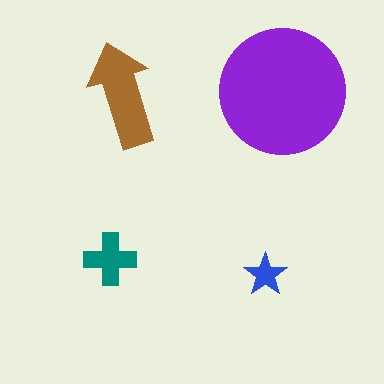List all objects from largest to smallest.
The purple circle, the brown arrow, the teal cross, the blue star.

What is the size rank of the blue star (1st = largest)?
4th.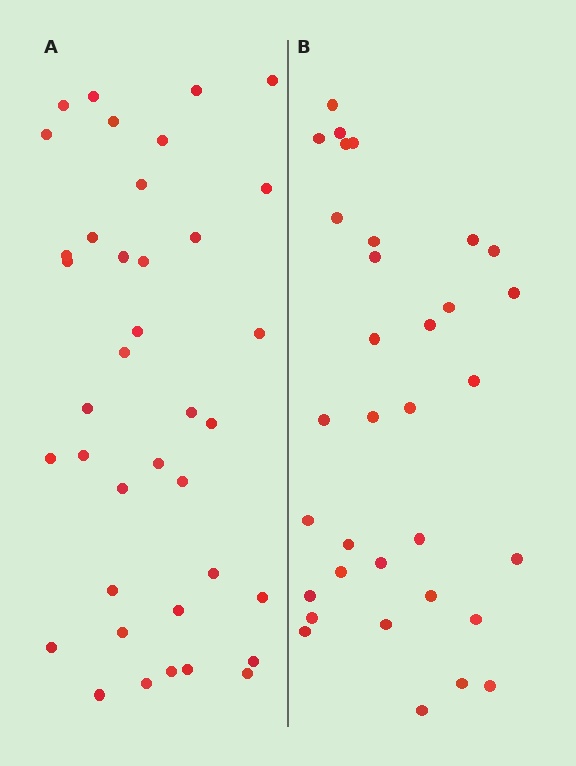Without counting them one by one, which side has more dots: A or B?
Region A (the left region) has more dots.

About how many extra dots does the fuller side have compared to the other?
Region A has about 5 more dots than region B.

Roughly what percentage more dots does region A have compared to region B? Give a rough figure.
About 15% more.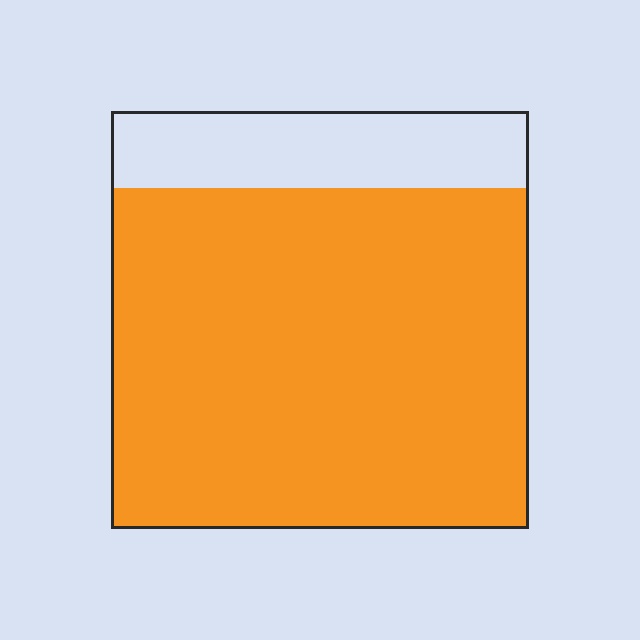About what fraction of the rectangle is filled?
About four fifths (4/5).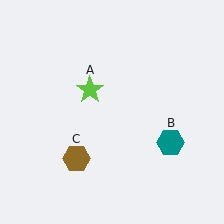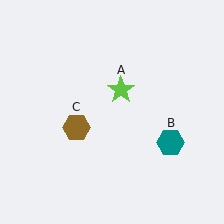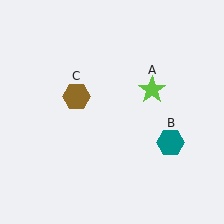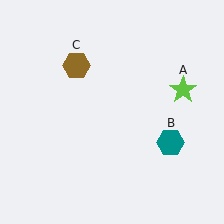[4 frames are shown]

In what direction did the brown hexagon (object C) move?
The brown hexagon (object C) moved up.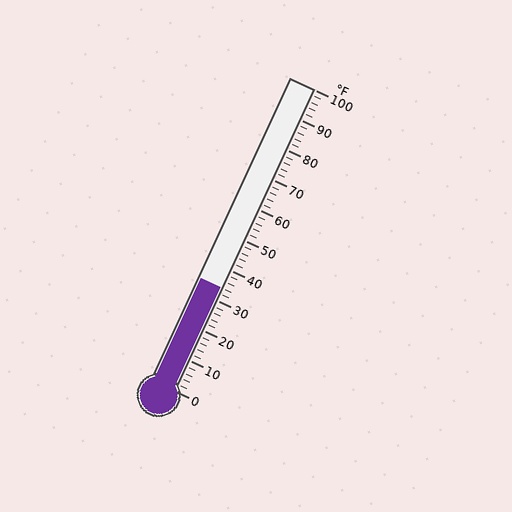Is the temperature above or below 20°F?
The temperature is above 20°F.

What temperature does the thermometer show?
The thermometer shows approximately 34°F.